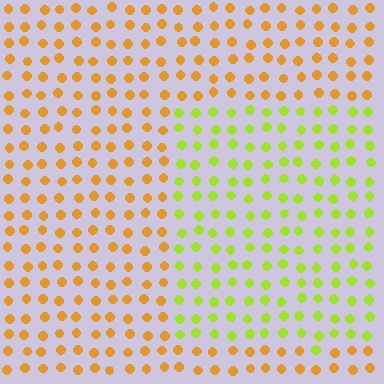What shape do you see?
I see a rectangle.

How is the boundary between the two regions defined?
The boundary is defined purely by a slight shift in hue (about 48 degrees). Spacing, size, and orientation are identical on both sides.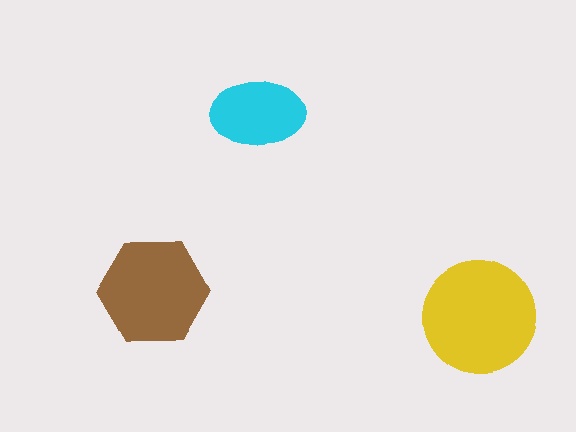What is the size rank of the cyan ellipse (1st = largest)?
3rd.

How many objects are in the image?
There are 3 objects in the image.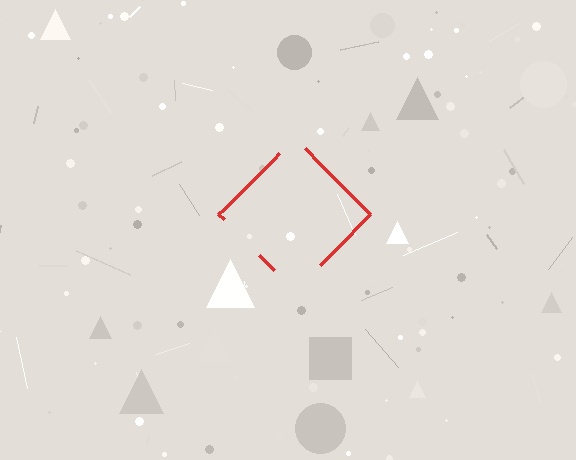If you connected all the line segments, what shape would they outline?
They would outline a diamond.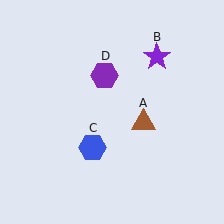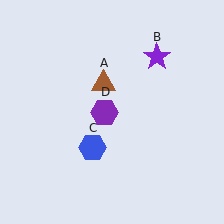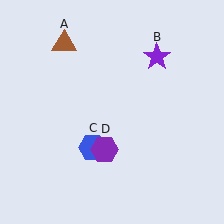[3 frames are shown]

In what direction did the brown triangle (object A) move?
The brown triangle (object A) moved up and to the left.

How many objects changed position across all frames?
2 objects changed position: brown triangle (object A), purple hexagon (object D).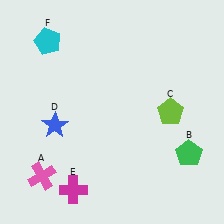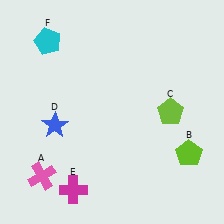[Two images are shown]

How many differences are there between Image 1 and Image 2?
There is 1 difference between the two images.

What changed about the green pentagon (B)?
In Image 1, B is green. In Image 2, it changed to lime.